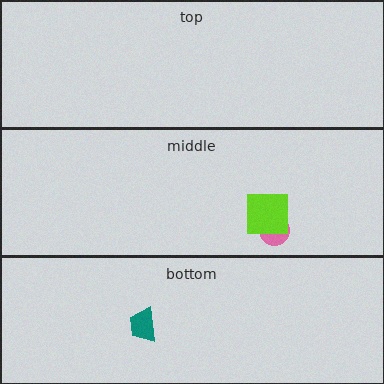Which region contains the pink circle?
The middle region.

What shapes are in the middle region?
The pink circle, the lime square.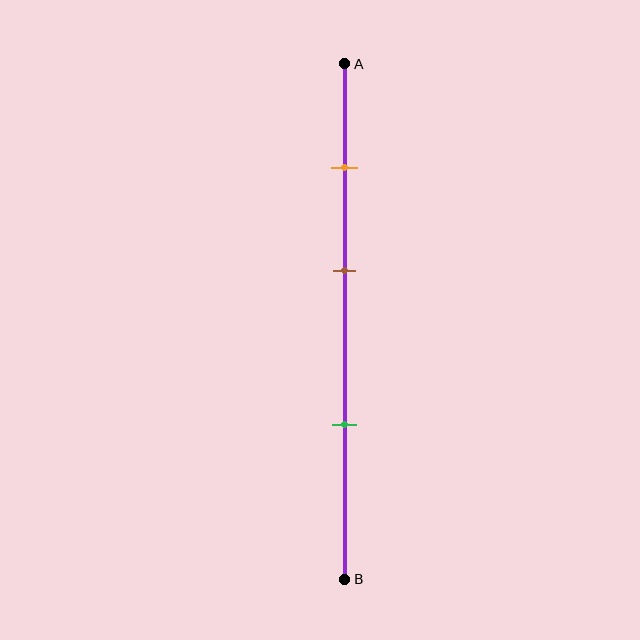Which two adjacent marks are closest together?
The orange and brown marks are the closest adjacent pair.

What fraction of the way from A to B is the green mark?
The green mark is approximately 70% (0.7) of the way from A to B.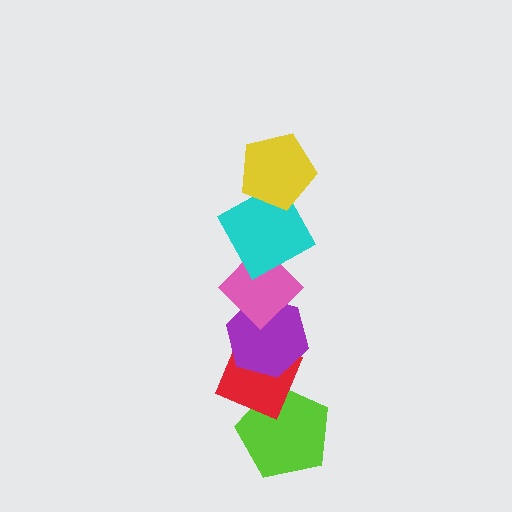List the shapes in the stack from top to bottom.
From top to bottom: the yellow pentagon, the cyan square, the pink diamond, the purple hexagon, the red diamond, the lime pentagon.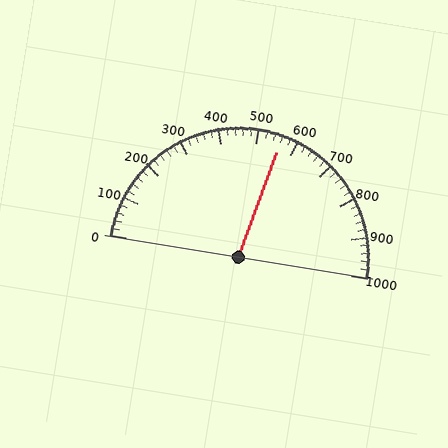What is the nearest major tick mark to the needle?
The nearest major tick mark is 600.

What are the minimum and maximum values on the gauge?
The gauge ranges from 0 to 1000.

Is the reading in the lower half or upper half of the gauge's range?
The reading is in the upper half of the range (0 to 1000).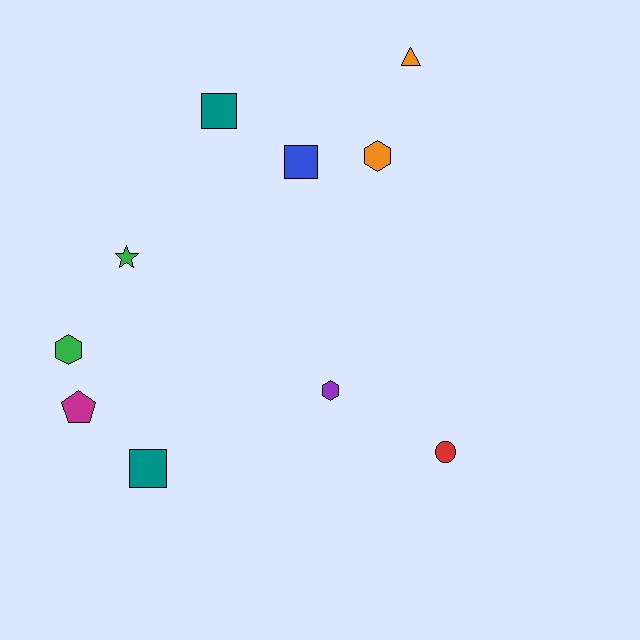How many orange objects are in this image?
There are 2 orange objects.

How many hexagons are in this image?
There are 3 hexagons.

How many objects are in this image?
There are 10 objects.